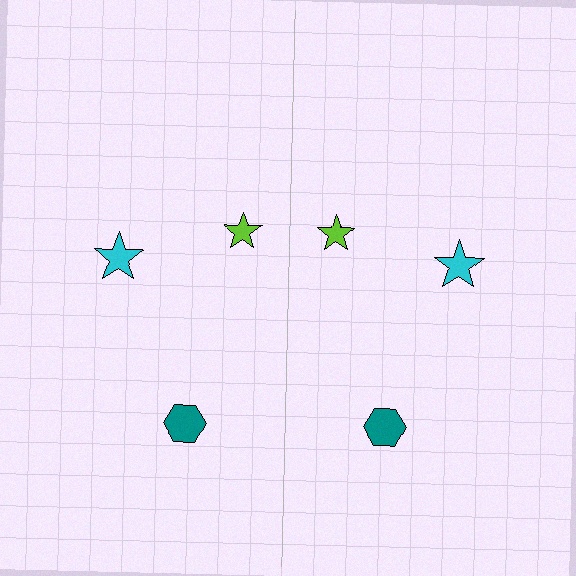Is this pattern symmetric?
Yes, this pattern has bilateral (reflection) symmetry.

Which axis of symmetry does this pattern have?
The pattern has a vertical axis of symmetry running through the center of the image.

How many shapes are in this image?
There are 6 shapes in this image.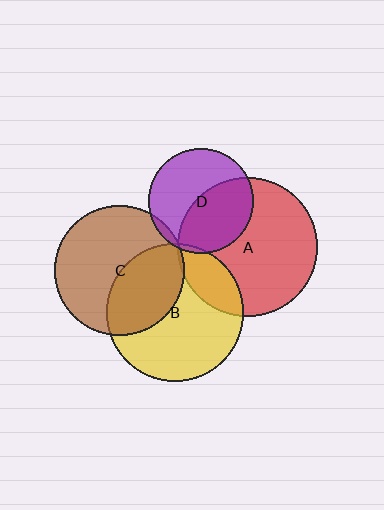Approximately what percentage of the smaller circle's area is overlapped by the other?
Approximately 45%.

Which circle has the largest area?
Circle A (red).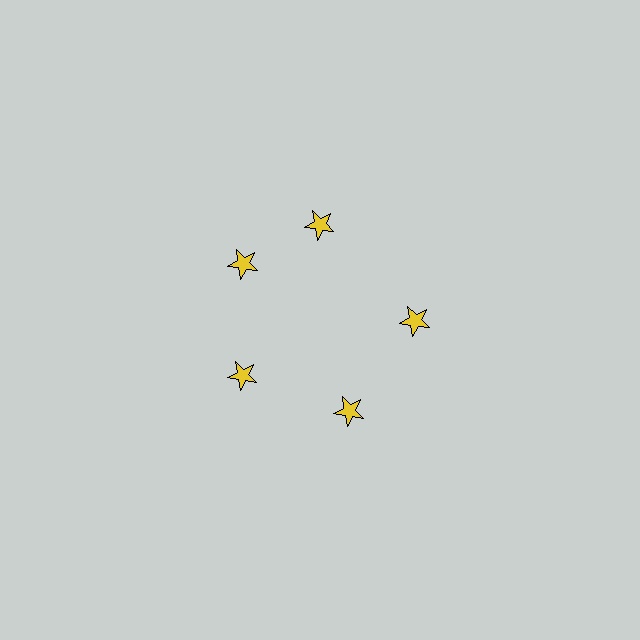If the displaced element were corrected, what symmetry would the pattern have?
It would have 5-fold rotational symmetry — the pattern would map onto itself every 72 degrees.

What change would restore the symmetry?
The symmetry would be restored by rotating it back into even spacing with its neighbors so that all 5 stars sit at equal angles and equal distance from the center.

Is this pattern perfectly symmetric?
No. The 5 yellow stars are arranged in a ring, but one element near the 1 o'clock position is rotated out of alignment along the ring, breaking the 5-fold rotational symmetry.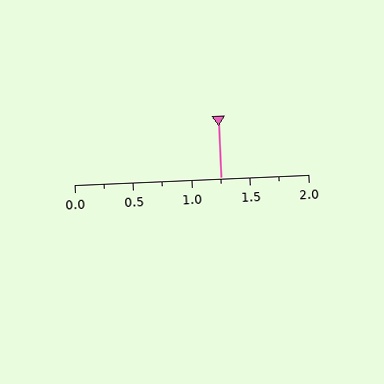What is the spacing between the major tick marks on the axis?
The major ticks are spaced 0.5 apart.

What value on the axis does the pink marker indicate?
The marker indicates approximately 1.25.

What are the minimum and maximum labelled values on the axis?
The axis runs from 0.0 to 2.0.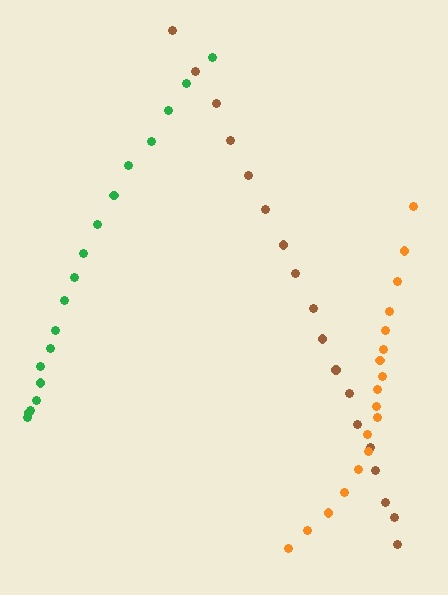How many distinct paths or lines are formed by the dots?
There are 3 distinct paths.